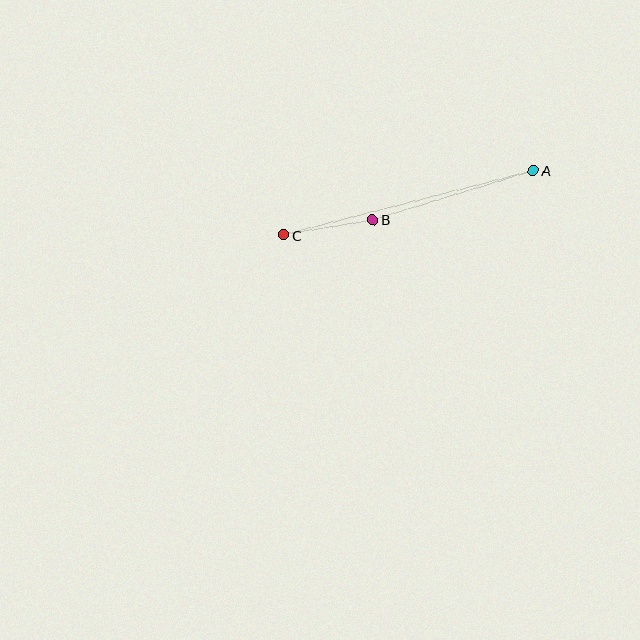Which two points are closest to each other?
Points B and C are closest to each other.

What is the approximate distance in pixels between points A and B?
The distance between A and B is approximately 168 pixels.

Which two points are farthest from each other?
Points A and C are farthest from each other.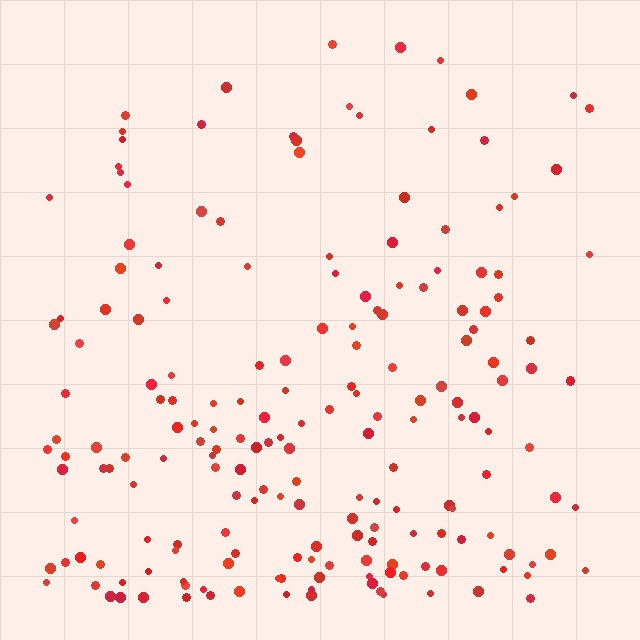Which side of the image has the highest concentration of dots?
The bottom.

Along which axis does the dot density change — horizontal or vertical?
Vertical.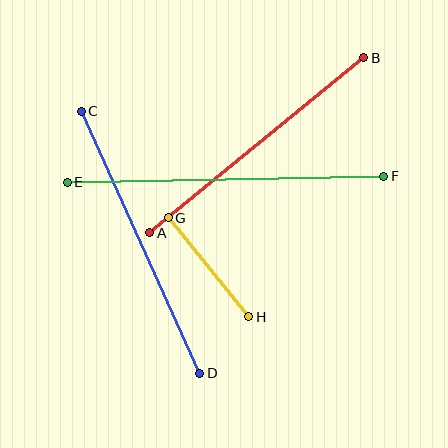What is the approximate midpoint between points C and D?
The midpoint is at approximately (140, 242) pixels.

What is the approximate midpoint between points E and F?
The midpoint is at approximately (225, 179) pixels.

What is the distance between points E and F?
The distance is approximately 317 pixels.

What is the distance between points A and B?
The distance is approximately 277 pixels.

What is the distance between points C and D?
The distance is approximately 287 pixels.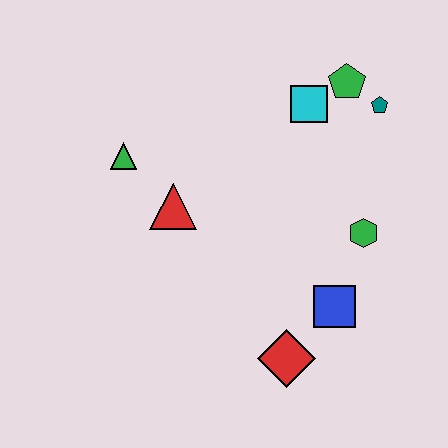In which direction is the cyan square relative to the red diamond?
The cyan square is above the red diamond.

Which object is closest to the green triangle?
The red triangle is closest to the green triangle.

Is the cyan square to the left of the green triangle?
No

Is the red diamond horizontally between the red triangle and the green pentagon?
Yes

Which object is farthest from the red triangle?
The teal pentagon is farthest from the red triangle.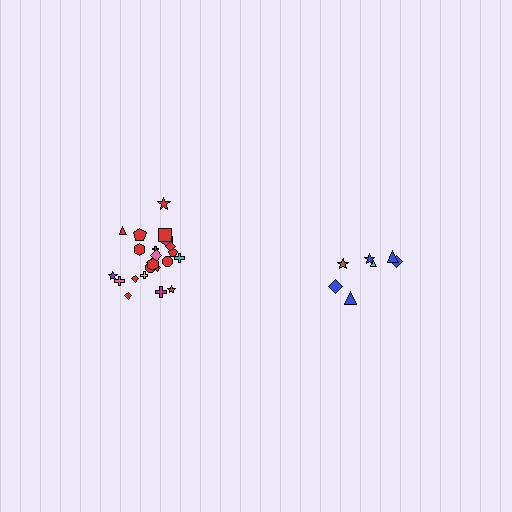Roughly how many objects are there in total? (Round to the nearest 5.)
Roughly 30 objects in total.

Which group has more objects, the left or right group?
The left group.